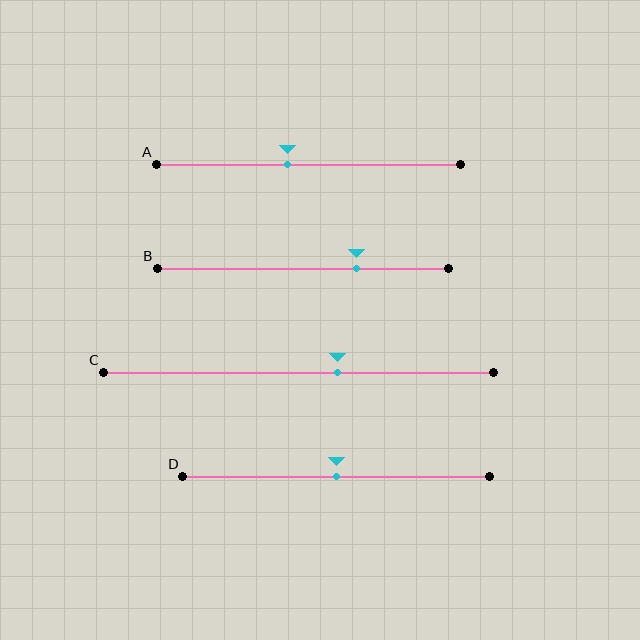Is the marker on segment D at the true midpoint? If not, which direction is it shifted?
Yes, the marker on segment D is at the true midpoint.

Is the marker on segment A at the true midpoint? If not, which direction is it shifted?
No, the marker on segment A is shifted to the left by about 7% of the segment length.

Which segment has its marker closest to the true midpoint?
Segment D has its marker closest to the true midpoint.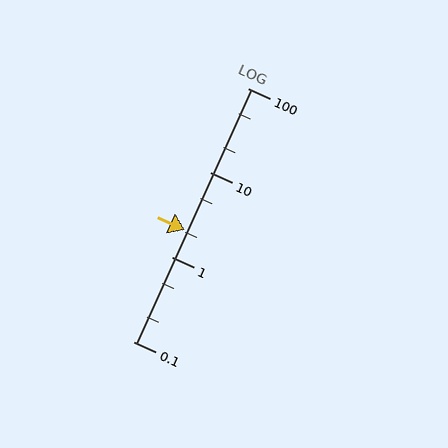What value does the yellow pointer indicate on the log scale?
The pointer indicates approximately 2.1.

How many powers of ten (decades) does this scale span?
The scale spans 3 decades, from 0.1 to 100.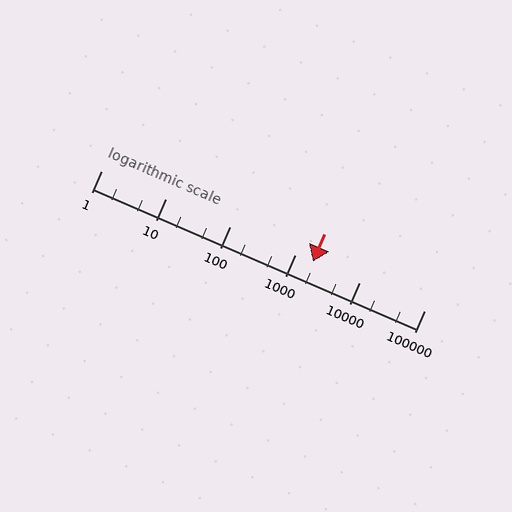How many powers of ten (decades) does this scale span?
The scale spans 5 decades, from 1 to 100000.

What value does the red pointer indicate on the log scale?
The pointer indicates approximately 1900.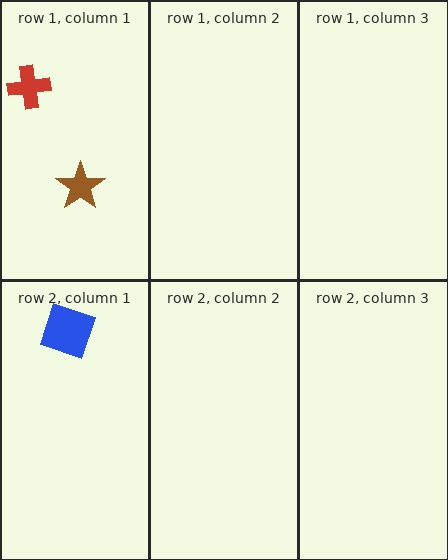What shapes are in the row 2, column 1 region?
The blue square.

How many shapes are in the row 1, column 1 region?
2.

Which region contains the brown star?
The row 1, column 1 region.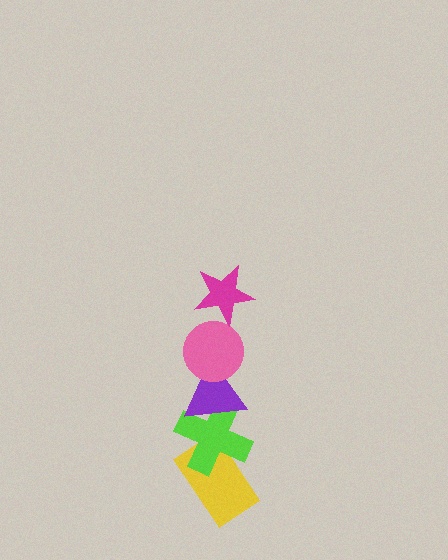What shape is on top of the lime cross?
The purple triangle is on top of the lime cross.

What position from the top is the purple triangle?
The purple triangle is 3rd from the top.